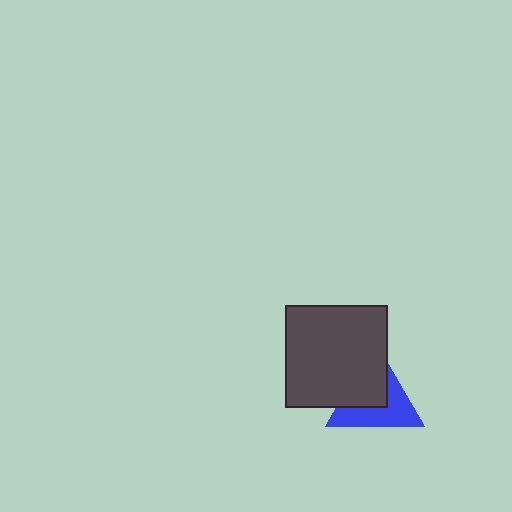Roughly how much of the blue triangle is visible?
About half of it is visible (roughly 54%).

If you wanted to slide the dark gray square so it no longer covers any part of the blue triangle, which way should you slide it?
Slide it toward the upper-left — that is the most direct way to separate the two shapes.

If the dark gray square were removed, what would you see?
You would see the complete blue triangle.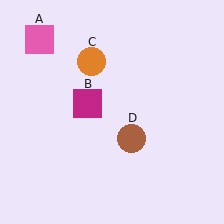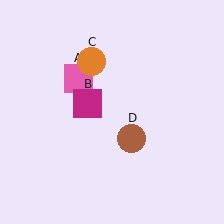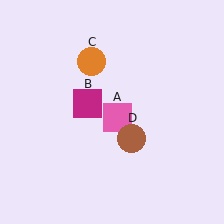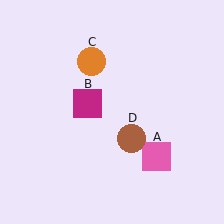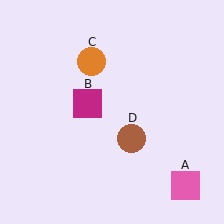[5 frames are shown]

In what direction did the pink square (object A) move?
The pink square (object A) moved down and to the right.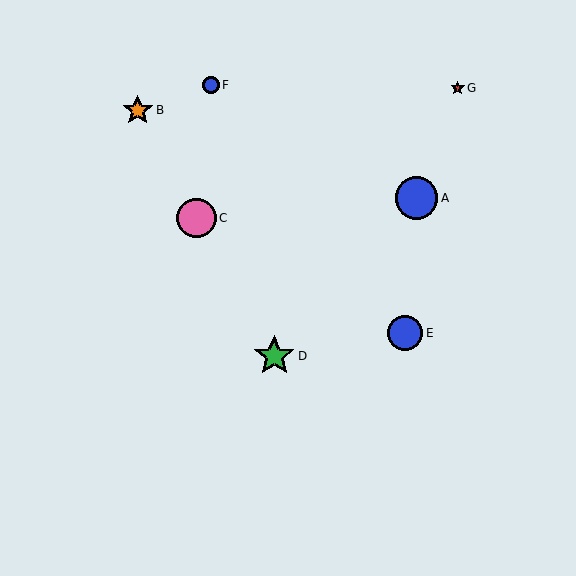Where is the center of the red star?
The center of the red star is at (458, 88).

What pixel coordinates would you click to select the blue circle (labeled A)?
Click at (417, 198) to select the blue circle A.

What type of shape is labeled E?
Shape E is a blue circle.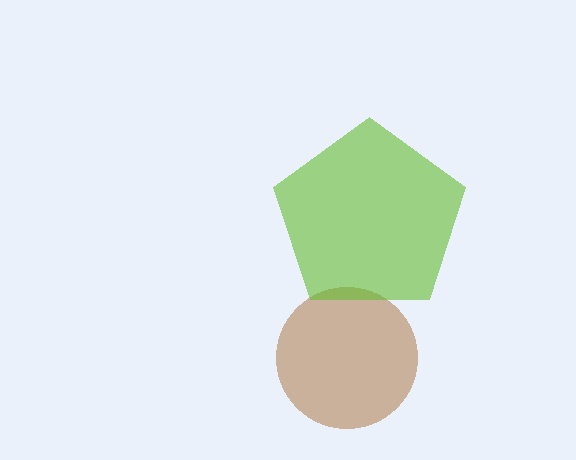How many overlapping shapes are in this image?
There are 2 overlapping shapes in the image.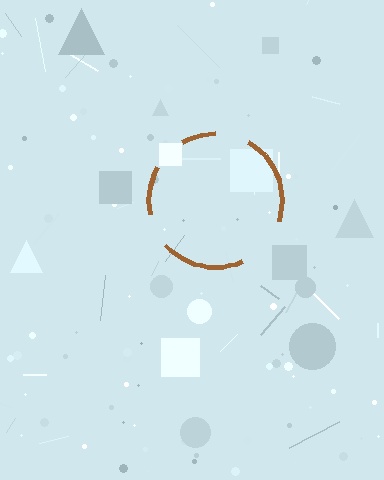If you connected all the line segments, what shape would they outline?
They would outline a circle.